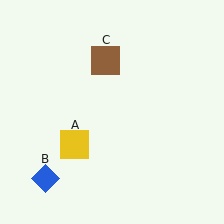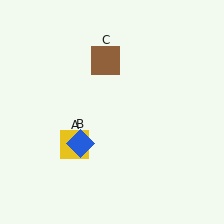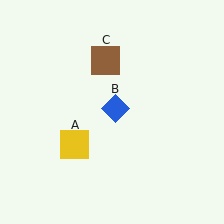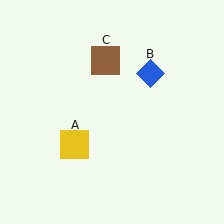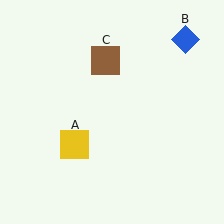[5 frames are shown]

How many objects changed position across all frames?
1 object changed position: blue diamond (object B).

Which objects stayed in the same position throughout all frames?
Yellow square (object A) and brown square (object C) remained stationary.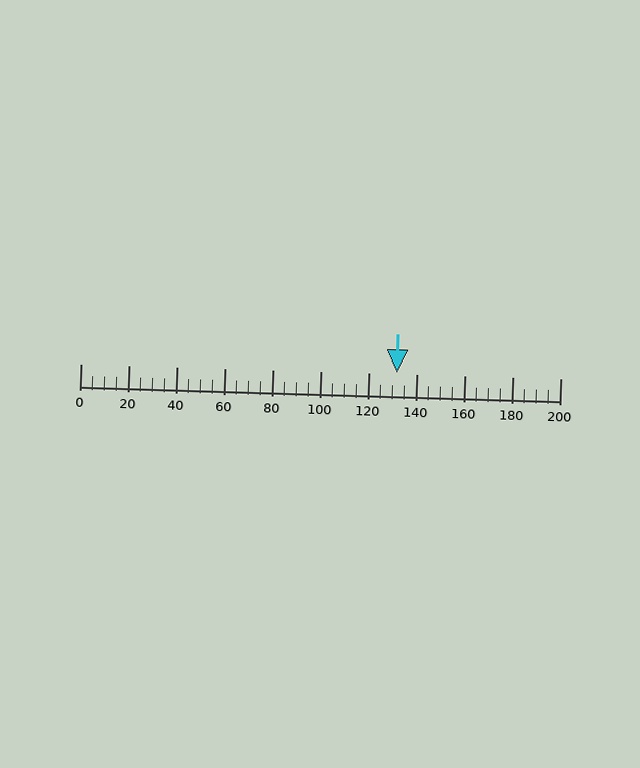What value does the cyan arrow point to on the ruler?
The cyan arrow points to approximately 132.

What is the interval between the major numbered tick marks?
The major tick marks are spaced 20 units apart.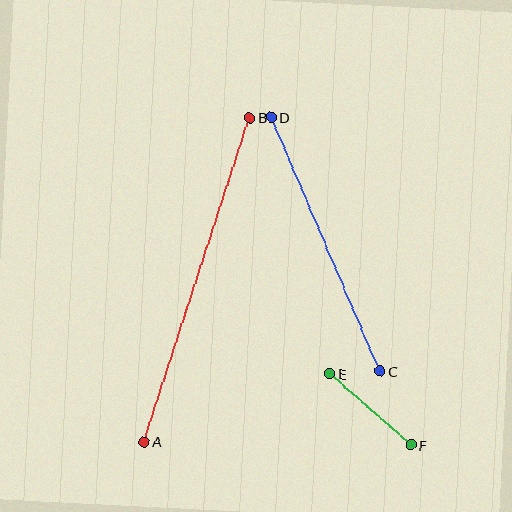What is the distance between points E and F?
The distance is approximately 108 pixels.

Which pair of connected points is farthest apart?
Points A and B are farthest apart.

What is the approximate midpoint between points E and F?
The midpoint is at approximately (370, 409) pixels.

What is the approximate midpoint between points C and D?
The midpoint is at approximately (326, 244) pixels.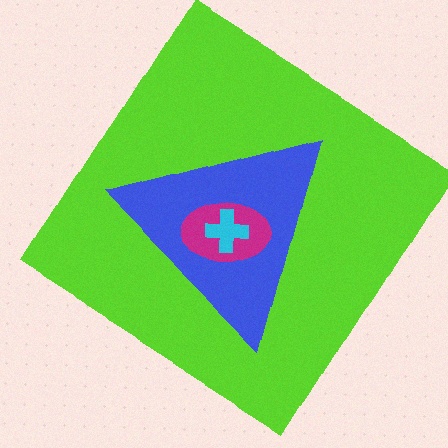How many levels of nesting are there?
4.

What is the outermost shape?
The lime diamond.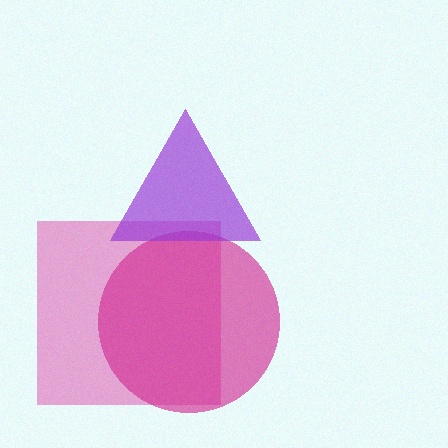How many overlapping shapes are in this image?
There are 3 overlapping shapes in the image.